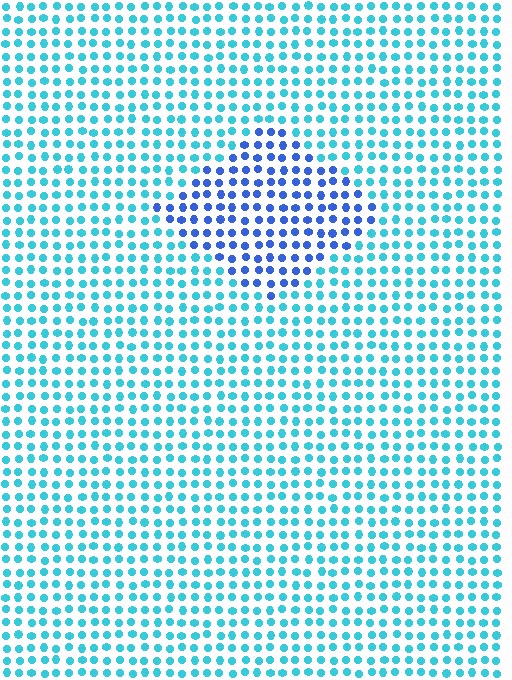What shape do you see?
I see a diamond.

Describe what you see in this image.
The image is filled with small cyan elements in a uniform arrangement. A diamond-shaped region is visible where the elements are tinted to a slightly different hue, forming a subtle color boundary.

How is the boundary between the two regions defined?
The boundary is defined purely by a slight shift in hue (about 40 degrees). Spacing, size, and orientation are identical on both sides.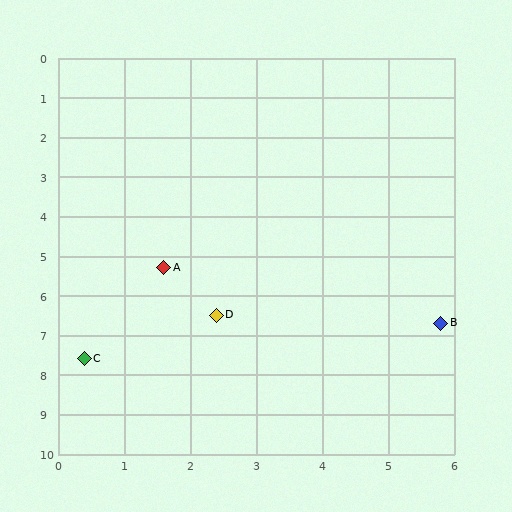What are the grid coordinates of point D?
Point D is at approximately (2.4, 6.5).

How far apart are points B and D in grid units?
Points B and D are about 3.4 grid units apart.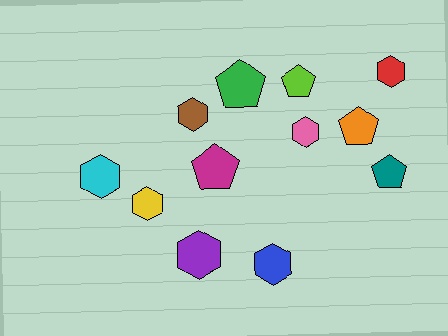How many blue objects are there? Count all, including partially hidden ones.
There is 1 blue object.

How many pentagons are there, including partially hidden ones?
There are 5 pentagons.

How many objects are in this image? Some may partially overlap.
There are 12 objects.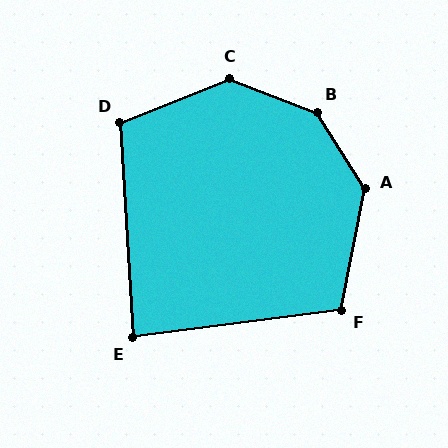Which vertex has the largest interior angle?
B, at approximately 143 degrees.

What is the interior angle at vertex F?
Approximately 109 degrees (obtuse).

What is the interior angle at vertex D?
Approximately 108 degrees (obtuse).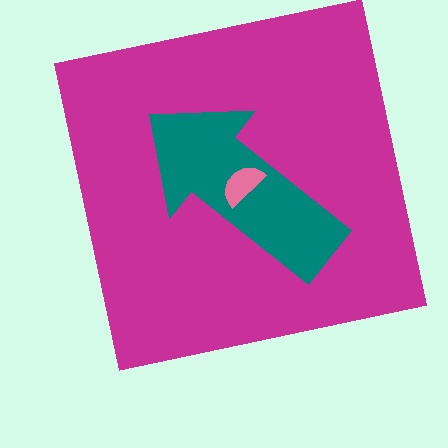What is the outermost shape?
The magenta square.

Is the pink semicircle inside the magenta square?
Yes.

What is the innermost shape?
The pink semicircle.